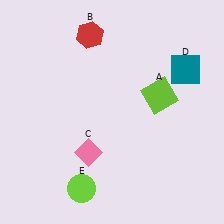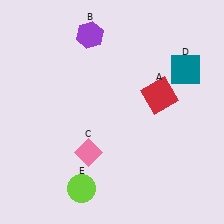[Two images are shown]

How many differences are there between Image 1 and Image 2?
There are 2 differences between the two images.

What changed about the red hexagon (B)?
In Image 1, B is red. In Image 2, it changed to purple.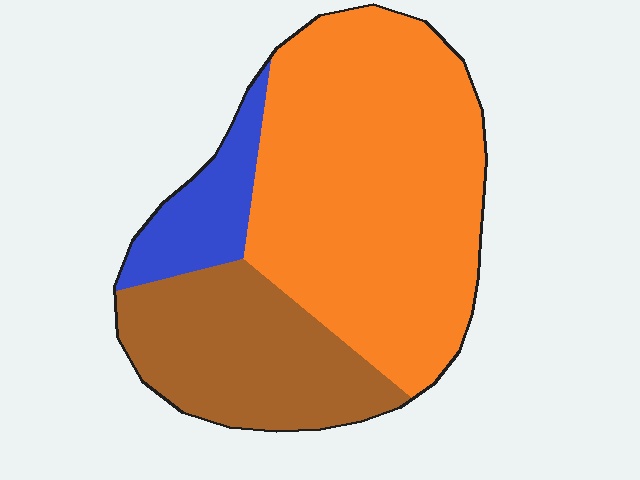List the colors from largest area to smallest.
From largest to smallest: orange, brown, blue.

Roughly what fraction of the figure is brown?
Brown takes up between a quarter and a half of the figure.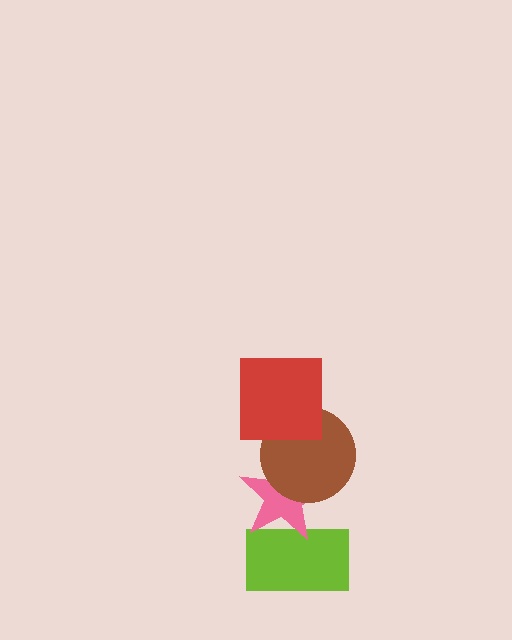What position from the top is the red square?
The red square is 1st from the top.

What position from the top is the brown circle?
The brown circle is 2nd from the top.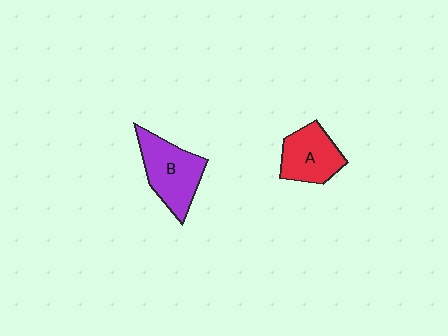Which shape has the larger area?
Shape B (purple).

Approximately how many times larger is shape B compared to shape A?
Approximately 1.2 times.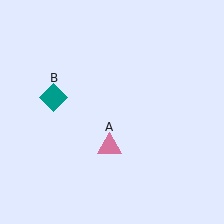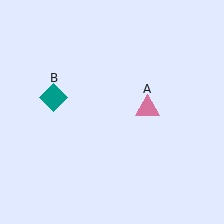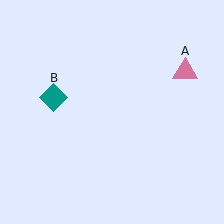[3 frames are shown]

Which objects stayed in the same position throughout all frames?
Teal diamond (object B) remained stationary.